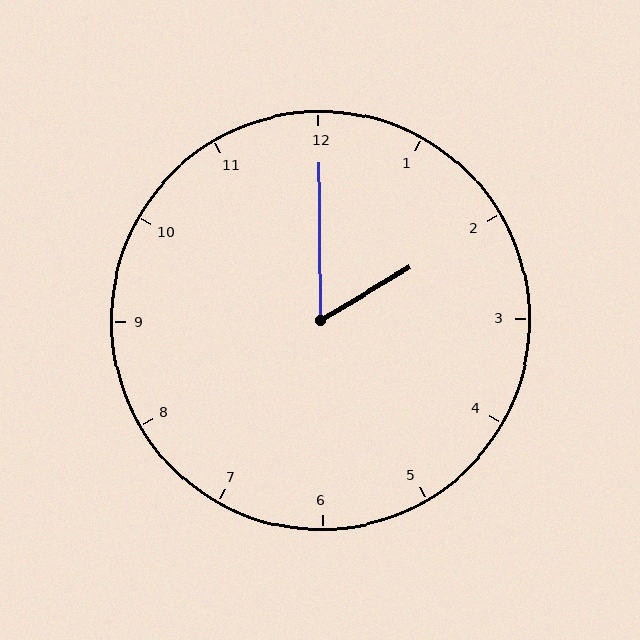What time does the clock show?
2:00.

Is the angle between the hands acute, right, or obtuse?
It is acute.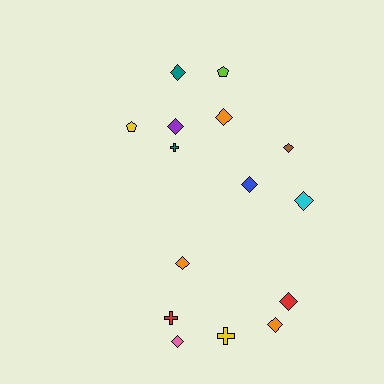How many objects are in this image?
There are 15 objects.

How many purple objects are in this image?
There is 1 purple object.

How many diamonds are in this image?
There are 10 diamonds.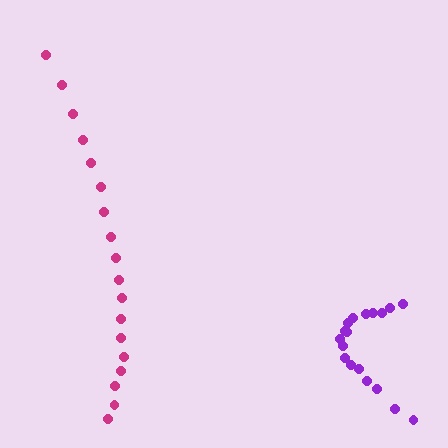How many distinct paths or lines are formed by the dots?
There are 2 distinct paths.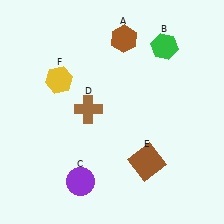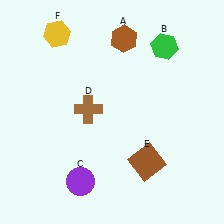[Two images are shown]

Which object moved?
The yellow hexagon (F) moved up.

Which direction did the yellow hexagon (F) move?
The yellow hexagon (F) moved up.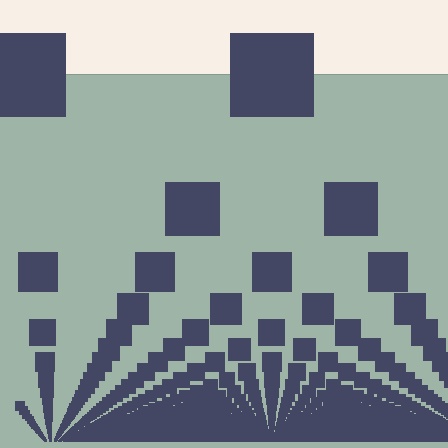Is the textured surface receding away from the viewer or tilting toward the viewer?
The surface appears to tilt toward the viewer. Texture elements get larger and sparser toward the top.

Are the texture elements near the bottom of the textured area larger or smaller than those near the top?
Smaller. The gradient is inverted — elements near the bottom are smaller and denser.